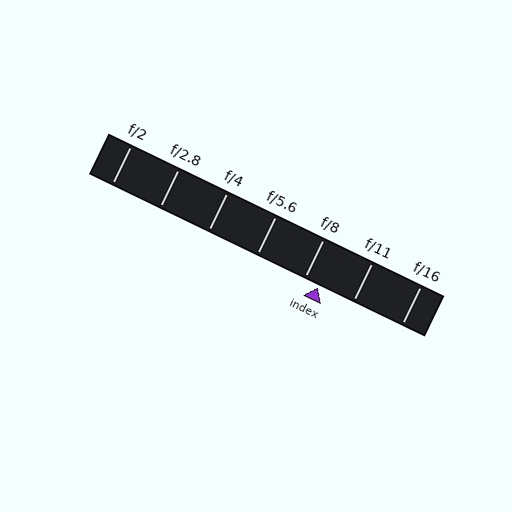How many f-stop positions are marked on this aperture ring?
There are 7 f-stop positions marked.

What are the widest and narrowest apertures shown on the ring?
The widest aperture shown is f/2 and the narrowest is f/16.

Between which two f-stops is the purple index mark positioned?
The index mark is between f/8 and f/11.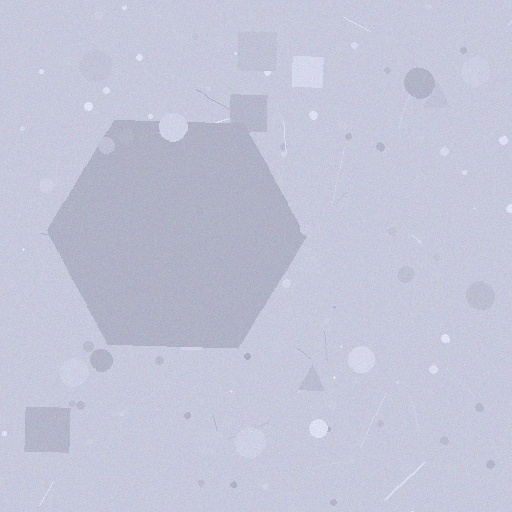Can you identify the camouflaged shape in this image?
The camouflaged shape is a hexagon.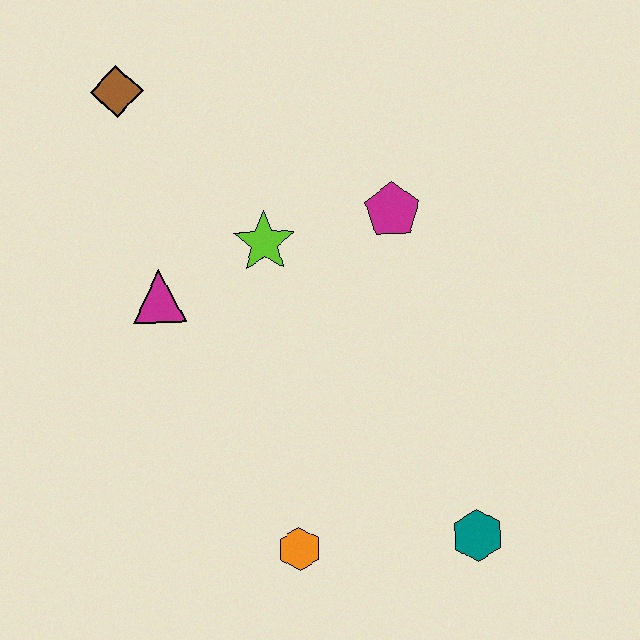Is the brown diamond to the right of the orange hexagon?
No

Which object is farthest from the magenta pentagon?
The orange hexagon is farthest from the magenta pentagon.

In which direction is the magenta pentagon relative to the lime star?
The magenta pentagon is to the right of the lime star.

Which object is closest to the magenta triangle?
The lime star is closest to the magenta triangle.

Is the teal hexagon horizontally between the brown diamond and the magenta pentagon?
No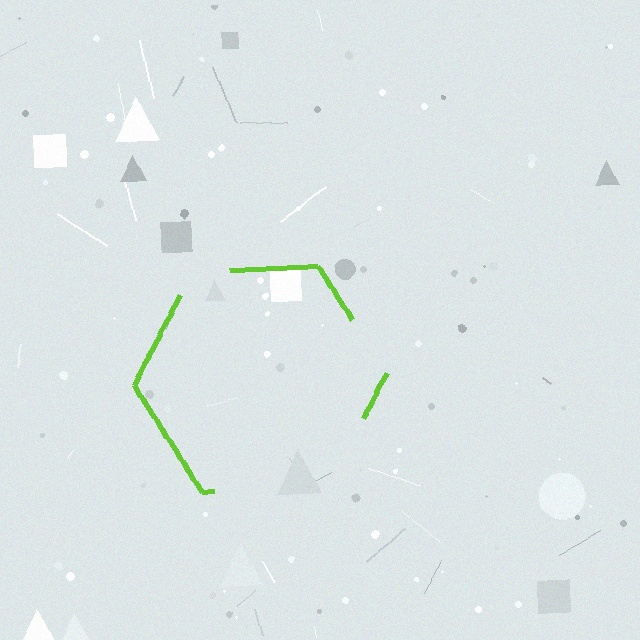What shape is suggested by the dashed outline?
The dashed outline suggests a hexagon.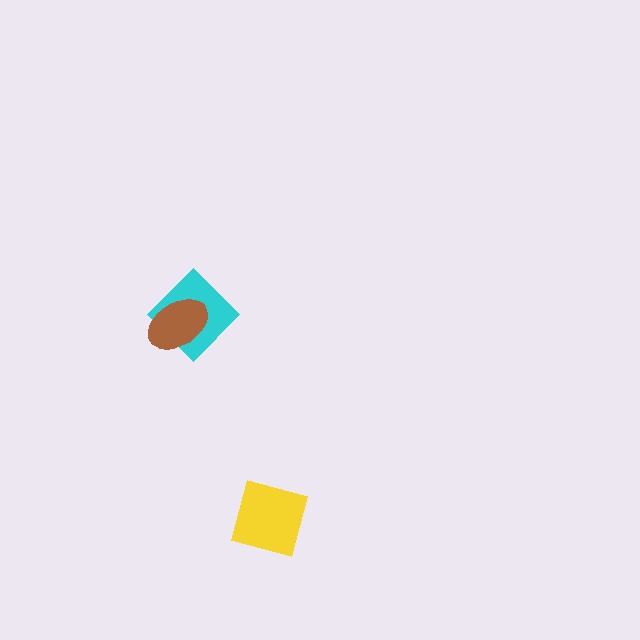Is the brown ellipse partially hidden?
No, no other shape covers it.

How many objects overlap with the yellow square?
0 objects overlap with the yellow square.